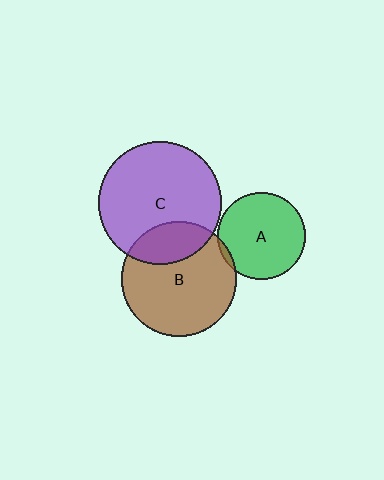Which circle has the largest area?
Circle C (purple).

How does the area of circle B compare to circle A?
Approximately 1.7 times.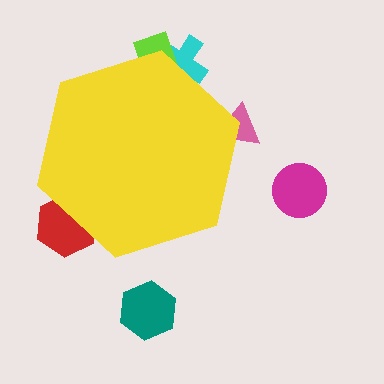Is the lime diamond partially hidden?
Yes, the lime diamond is partially hidden behind the yellow hexagon.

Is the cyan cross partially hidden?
Yes, the cyan cross is partially hidden behind the yellow hexagon.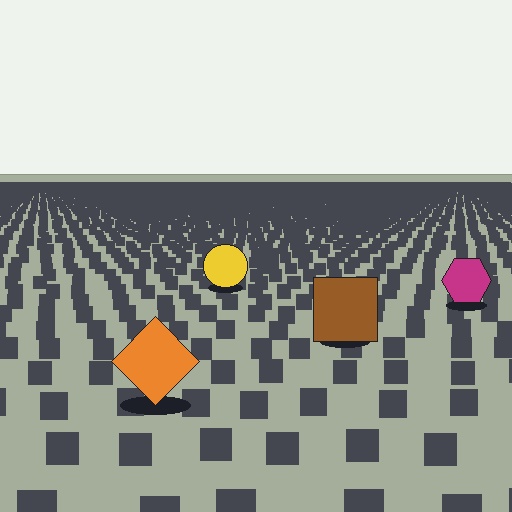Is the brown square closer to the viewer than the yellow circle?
Yes. The brown square is closer — you can tell from the texture gradient: the ground texture is coarser near it.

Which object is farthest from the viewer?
The yellow circle is farthest from the viewer. It appears smaller and the ground texture around it is denser.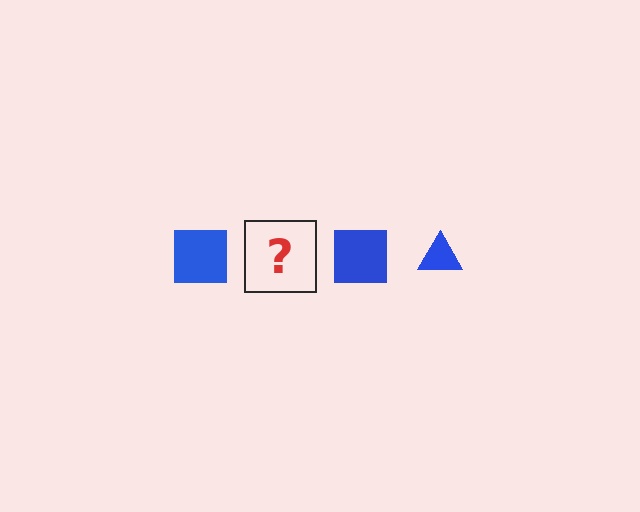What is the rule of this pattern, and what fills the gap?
The rule is that the pattern cycles through square, triangle shapes in blue. The gap should be filled with a blue triangle.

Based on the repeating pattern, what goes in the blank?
The blank should be a blue triangle.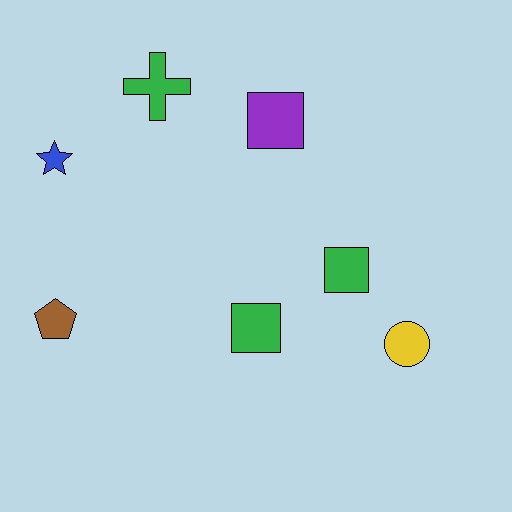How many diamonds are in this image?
There are no diamonds.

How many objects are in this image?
There are 7 objects.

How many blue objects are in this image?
There is 1 blue object.